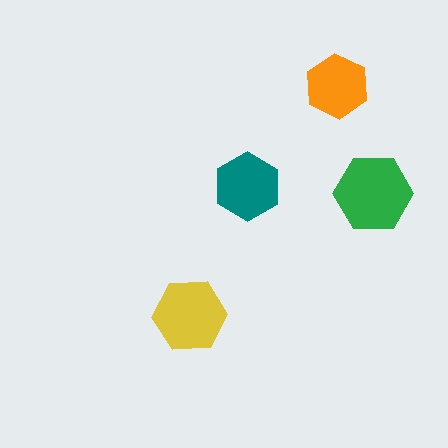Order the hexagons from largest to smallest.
the green one, the yellow one, the teal one, the orange one.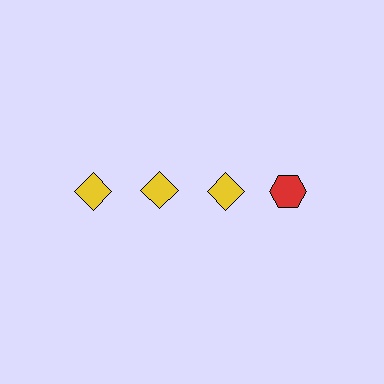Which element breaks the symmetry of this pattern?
The red hexagon in the top row, second from right column breaks the symmetry. All other shapes are yellow diamonds.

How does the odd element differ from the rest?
It differs in both color (red instead of yellow) and shape (hexagon instead of diamond).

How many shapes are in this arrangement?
There are 4 shapes arranged in a grid pattern.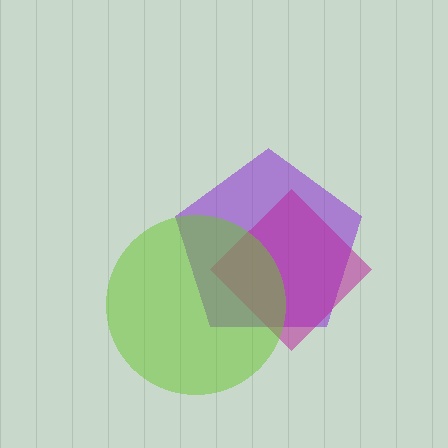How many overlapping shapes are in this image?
There are 3 overlapping shapes in the image.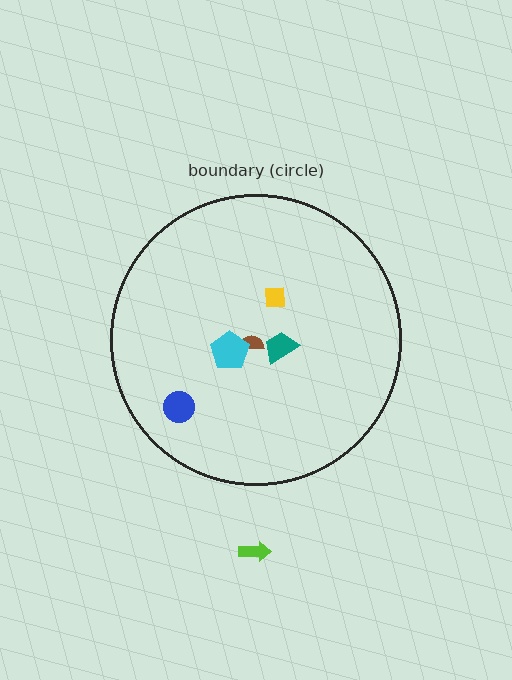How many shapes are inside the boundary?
5 inside, 1 outside.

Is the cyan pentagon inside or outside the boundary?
Inside.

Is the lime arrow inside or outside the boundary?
Outside.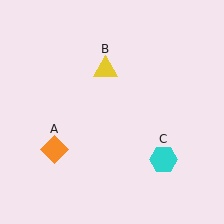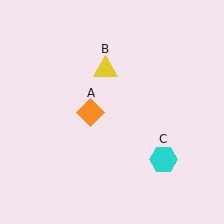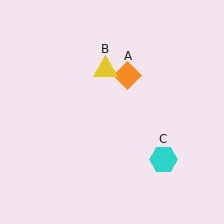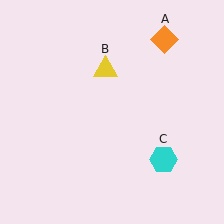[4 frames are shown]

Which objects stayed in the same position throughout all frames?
Yellow triangle (object B) and cyan hexagon (object C) remained stationary.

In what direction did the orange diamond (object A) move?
The orange diamond (object A) moved up and to the right.